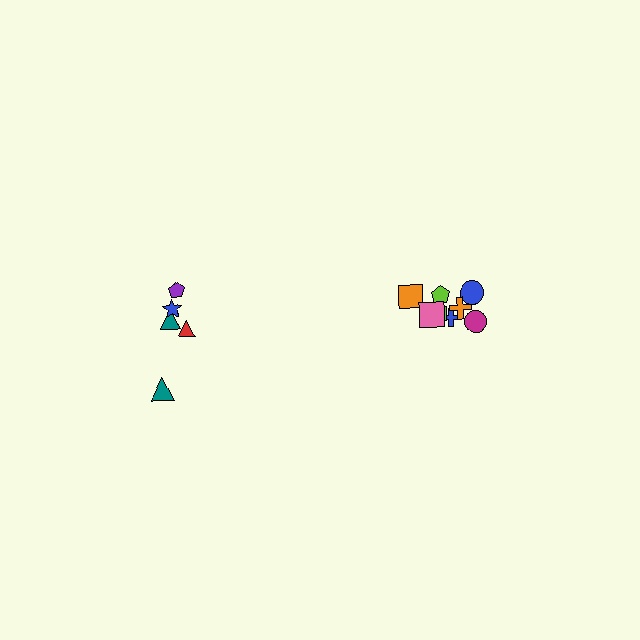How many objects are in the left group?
There are 5 objects.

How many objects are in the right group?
There are 8 objects.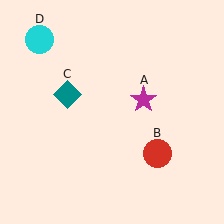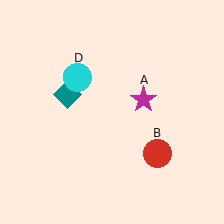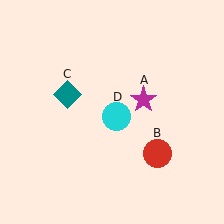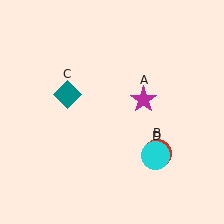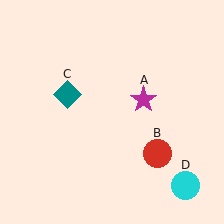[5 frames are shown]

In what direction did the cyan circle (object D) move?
The cyan circle (object D) moved down and to the right.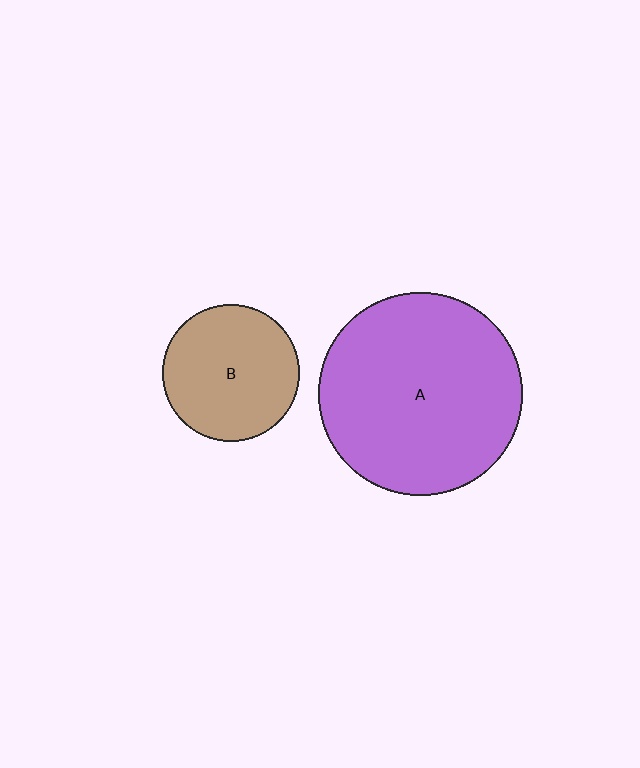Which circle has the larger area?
Circle A (purple).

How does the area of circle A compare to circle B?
Approximately 2.2 times.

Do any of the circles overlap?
No, none of the circles overlap.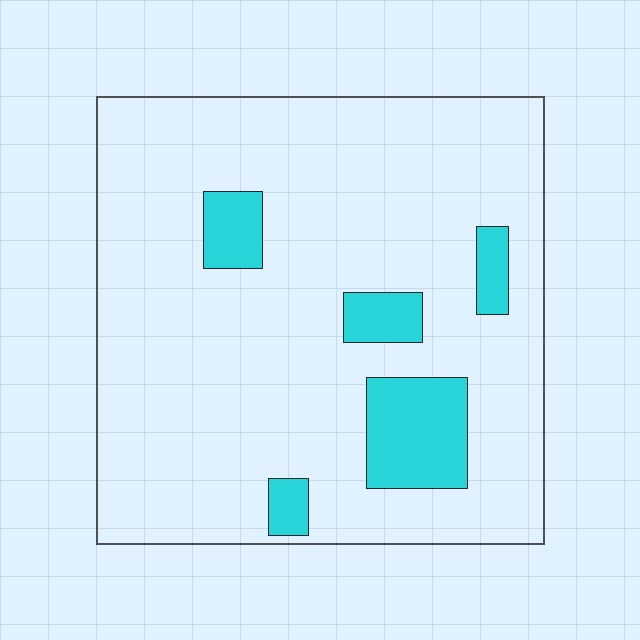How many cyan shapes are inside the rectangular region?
5.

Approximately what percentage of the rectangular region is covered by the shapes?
Approximately 15%.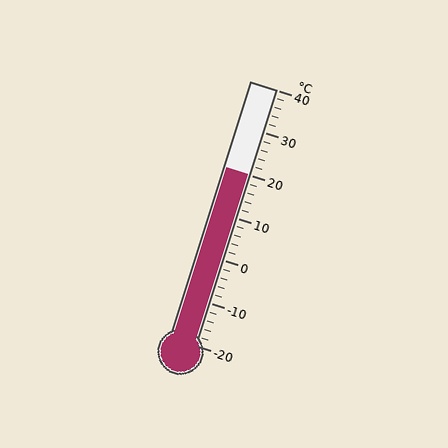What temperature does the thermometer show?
The thermometer shows approximately 20°C.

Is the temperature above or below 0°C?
The temperature is above 0°C.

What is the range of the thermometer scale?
The thermometer scale ranges from -20°C to 40°C.